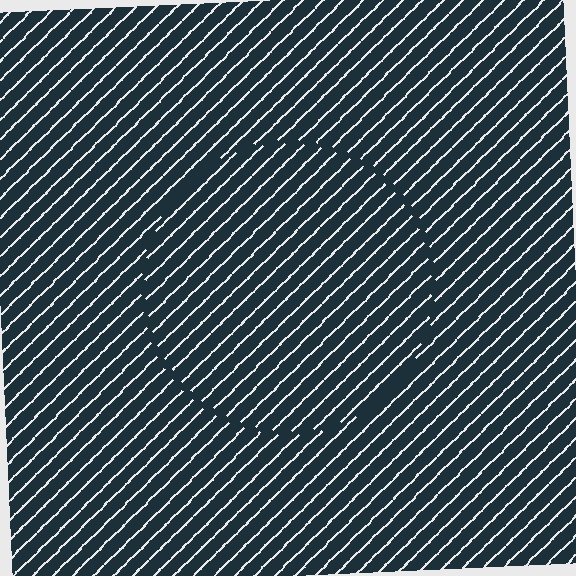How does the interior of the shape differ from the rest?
The interior of the shape contains the same grating, shifted by half a period — the contour is defined by the phase discontinuity where line-ends from the inner and outer gratings abut.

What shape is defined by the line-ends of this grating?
An illusory circle. The interior of the shape contains the same grating, shifted by half a period — the contour is defined by the phase discontinuity where line-ends from the inner and outer gratings abut.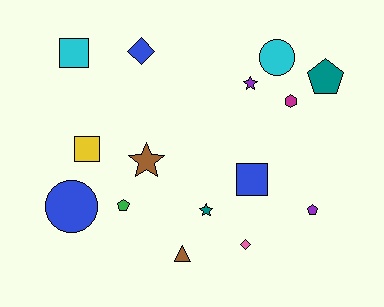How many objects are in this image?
There are 15 objects.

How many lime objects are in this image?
There are no lime objects.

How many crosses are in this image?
There are no crosses.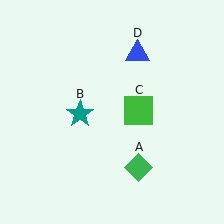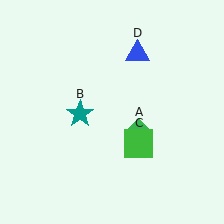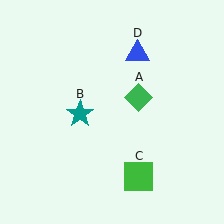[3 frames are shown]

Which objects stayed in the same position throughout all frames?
Teal star (object B) and blue triangle (object D) remained stationary.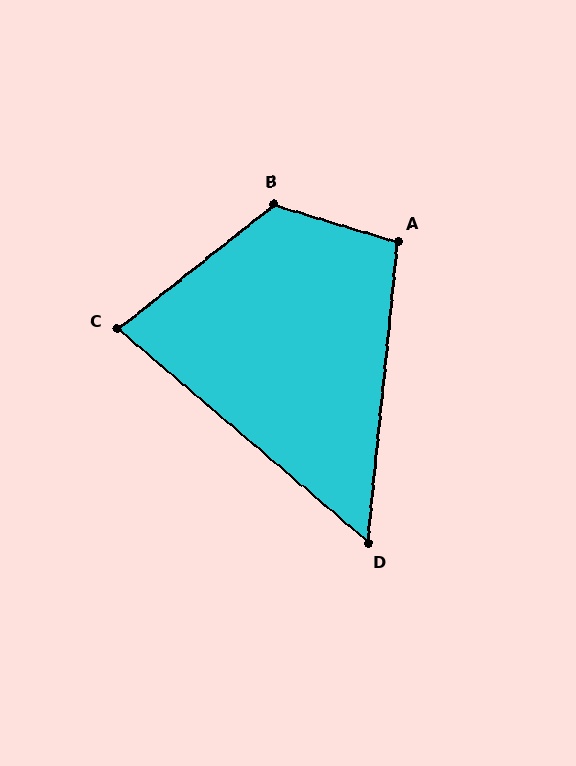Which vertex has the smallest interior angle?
D, at approximately 55 degrees.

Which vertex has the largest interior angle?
B, at approximately 125 degrees.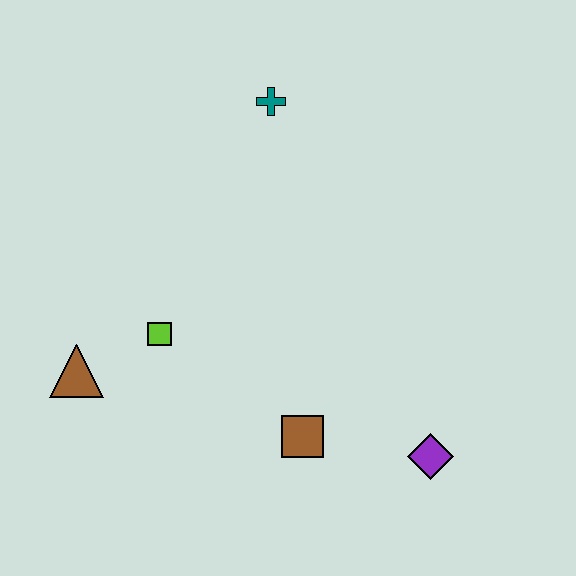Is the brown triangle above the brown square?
Yes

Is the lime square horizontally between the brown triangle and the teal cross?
Yes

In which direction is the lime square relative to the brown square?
The lime square is to the left of the brown square.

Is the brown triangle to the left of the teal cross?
Yes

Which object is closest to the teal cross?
The lime square is closest to the teal cross.